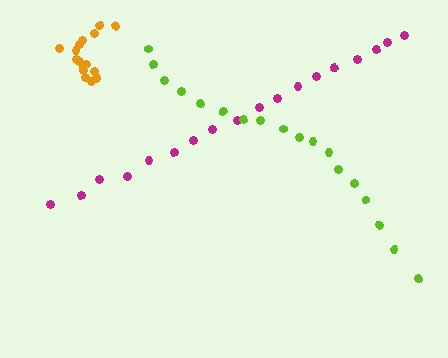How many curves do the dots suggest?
There are 3 distinct paths.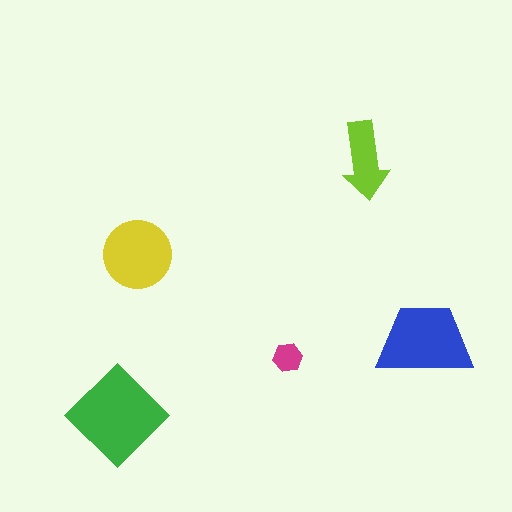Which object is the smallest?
The magenta hexagon.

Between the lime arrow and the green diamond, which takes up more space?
The green diamond.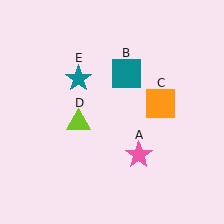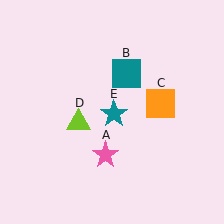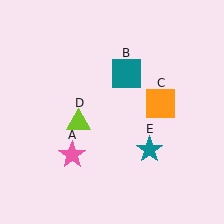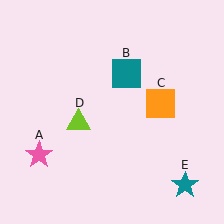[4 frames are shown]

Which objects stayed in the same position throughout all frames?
Teal square (object B) and orange square (object C) and lime triangle (object D) remained stationary.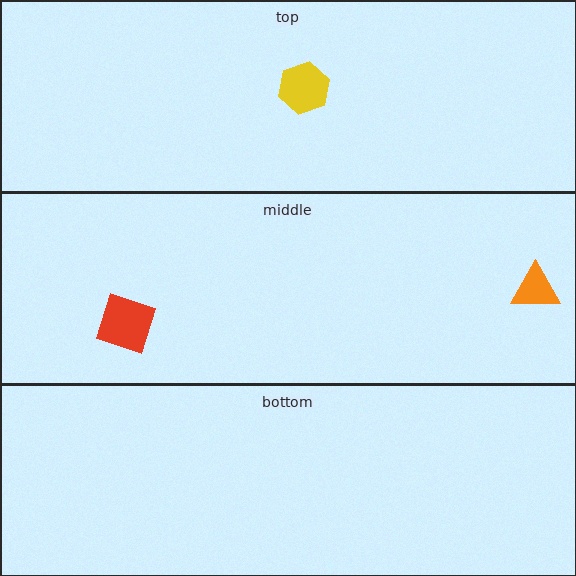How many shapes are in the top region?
1.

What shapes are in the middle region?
The red square, the orange triangle.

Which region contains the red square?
The middle region.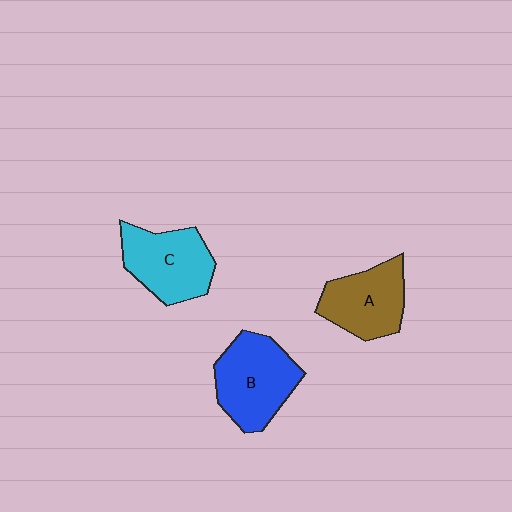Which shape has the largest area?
Shape B (blue).